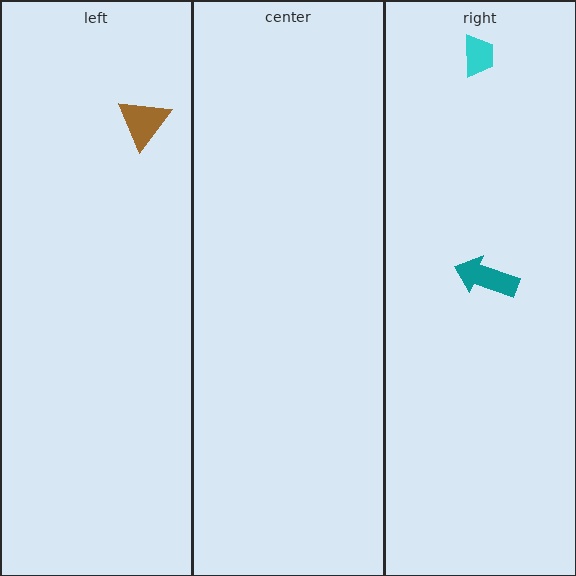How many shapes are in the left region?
1.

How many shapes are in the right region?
2.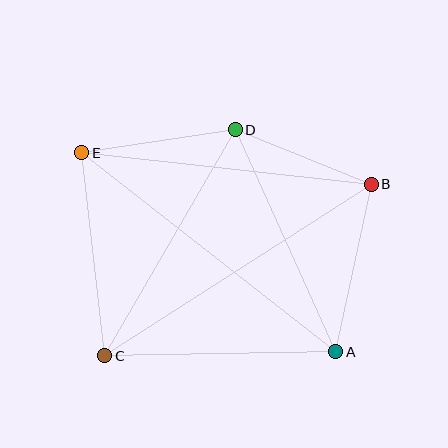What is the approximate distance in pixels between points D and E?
The distance between D and E is approximately 155 pixels.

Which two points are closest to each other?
Points B and D are closest to each other.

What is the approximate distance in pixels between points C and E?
The distance between C and E is approximately 205 pixels.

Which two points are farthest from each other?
Points A and E are farthest from each other.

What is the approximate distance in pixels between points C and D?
The distance between C and D is approximately 261 pixels.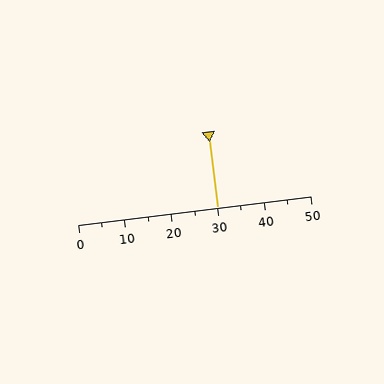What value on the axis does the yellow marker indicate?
The marker indicates approximately 30.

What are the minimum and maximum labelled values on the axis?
The axis runs from 0 to 50.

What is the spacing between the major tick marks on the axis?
The major ticks are spaced 10 apart.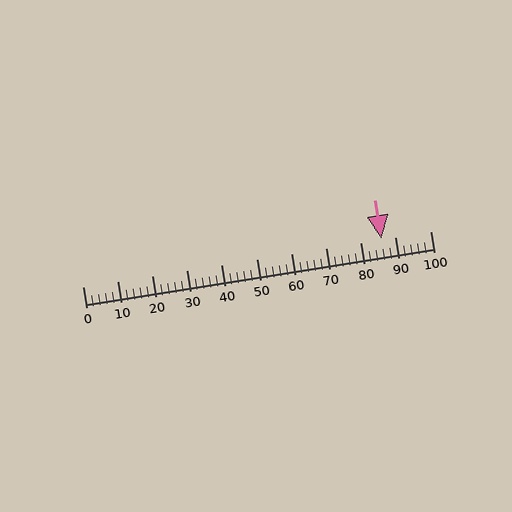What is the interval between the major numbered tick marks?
The major tick marks are spaced 10 units apart.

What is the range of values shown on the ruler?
The ruler shows values from 0 to 100.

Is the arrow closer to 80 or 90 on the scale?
The arrow is closer to 90.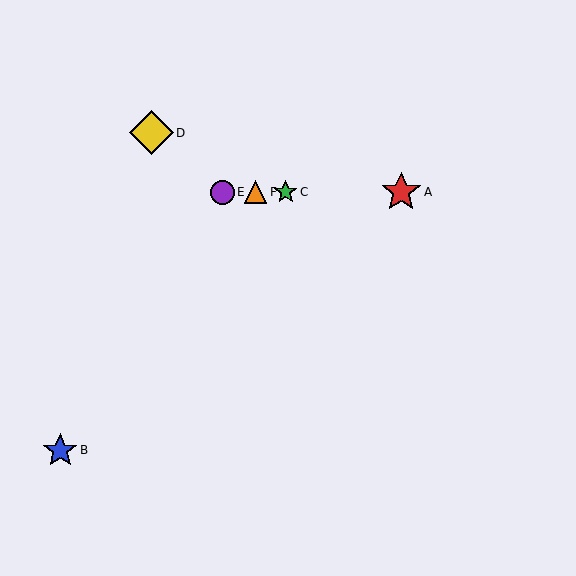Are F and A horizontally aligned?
Yes, both are at y≈192.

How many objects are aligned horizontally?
4 objects (A, C, E, F) are aligned horizontally.